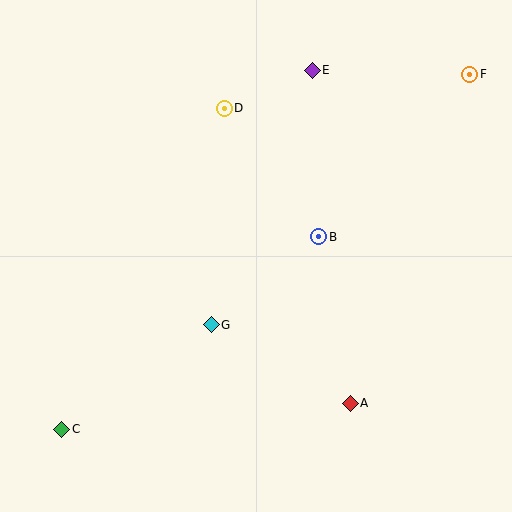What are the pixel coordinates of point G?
Point G is at (211, 325).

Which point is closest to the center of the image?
Point B at (318, 237) is closest to the center.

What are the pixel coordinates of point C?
Point C is at (62, 429).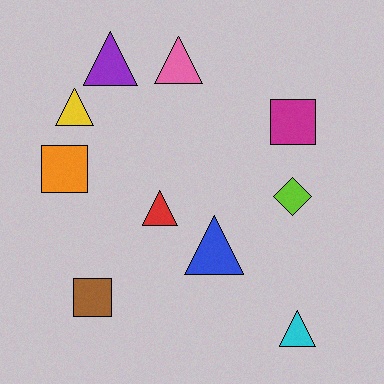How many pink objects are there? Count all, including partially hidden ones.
There is 1 pink object.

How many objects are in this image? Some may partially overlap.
There are 10 objects.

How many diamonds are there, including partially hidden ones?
There is 1 diamond.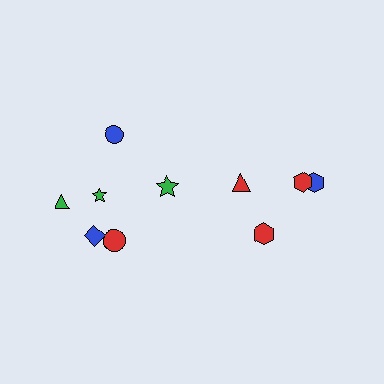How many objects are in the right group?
There are 4 objects.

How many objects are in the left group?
There are 6 objects.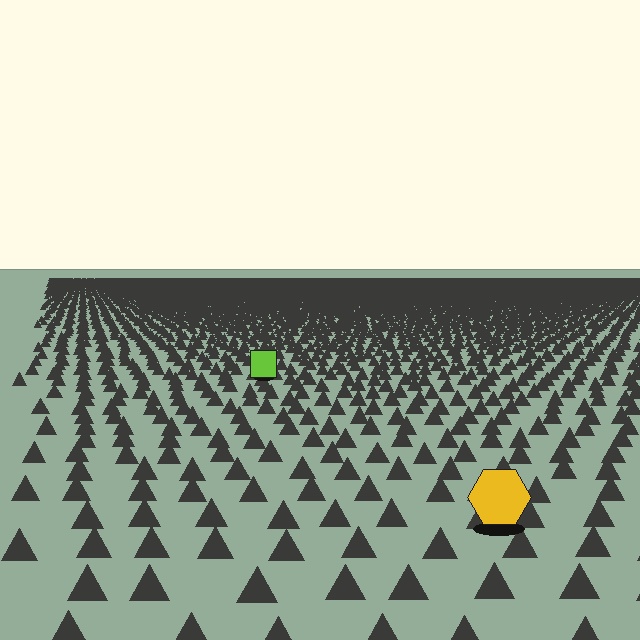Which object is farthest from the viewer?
The lime square is farthest from the viewer. It appears smaller and the ground texture around it is denser.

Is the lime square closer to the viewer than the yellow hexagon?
No. The yellow hexagon is closer — you can tell from the texture gradient: the ground texture is coarser near it.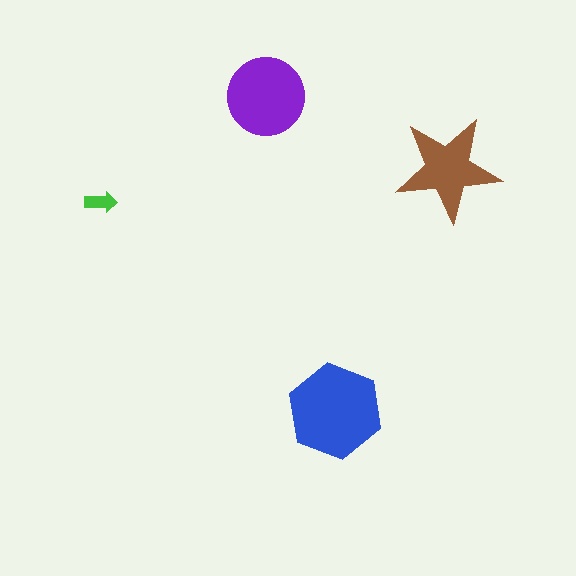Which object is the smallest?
The green arrow.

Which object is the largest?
The blue hexagon.